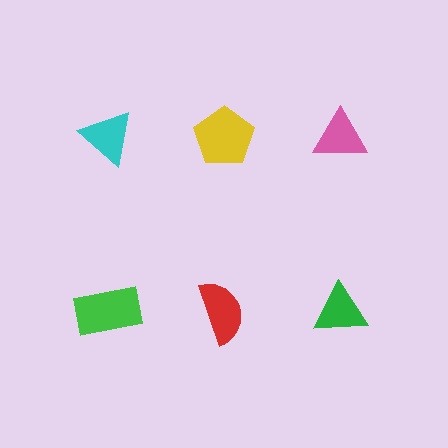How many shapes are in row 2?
3 shapes.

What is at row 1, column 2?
A yellow pentagon.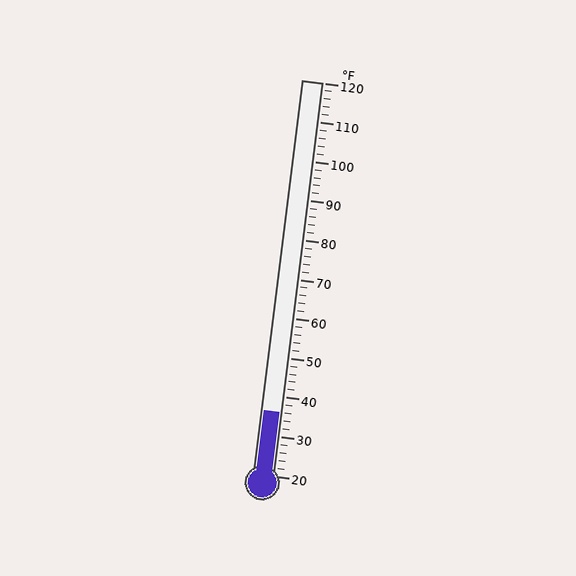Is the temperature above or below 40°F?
The temperature is below 40°F.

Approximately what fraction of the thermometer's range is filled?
The thermometer is filled to approximately 15% of its range.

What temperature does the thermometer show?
The thermometer shows approximately 36°F.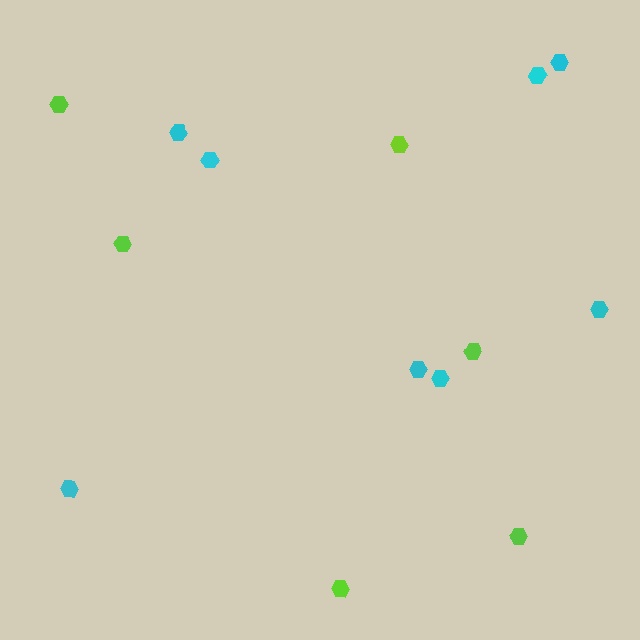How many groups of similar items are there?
There are 2 groups: one group of lime hexagons (6) and one group of cyan hexagons (8).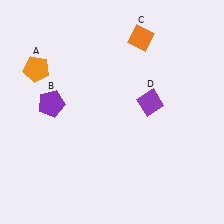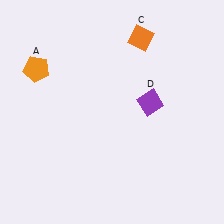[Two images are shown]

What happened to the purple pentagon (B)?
The purple pentagon (B) was removed in Image 2. It was in the top-left area of Image 1.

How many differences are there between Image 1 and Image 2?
There is 1 difference between the two images.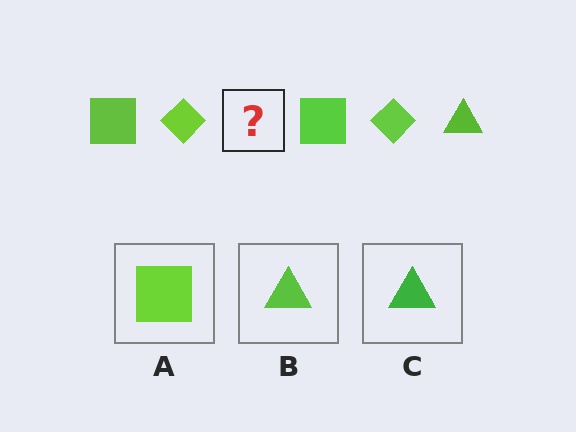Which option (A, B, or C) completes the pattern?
B.